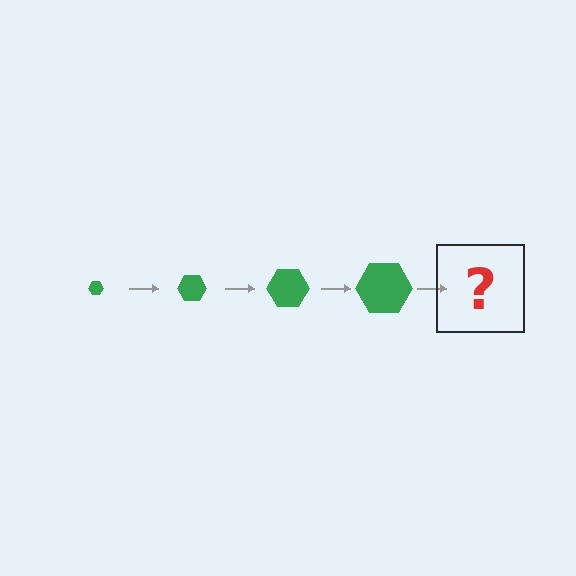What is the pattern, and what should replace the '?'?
The pattern is that the hexagon gets progressively larger each step. The '?' should be a green hexagon, larger than the previous one.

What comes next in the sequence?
The next element should be a green hexagon, larger than the previous one.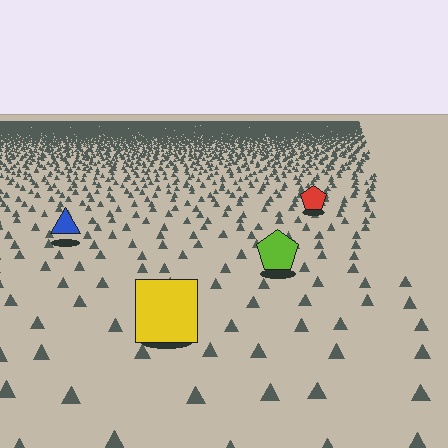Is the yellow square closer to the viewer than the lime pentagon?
Yes. The yellow square is closer — you can tell from the texture gradient: the ground texture is coarser near it.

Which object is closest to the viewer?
The yellow square is closest. The texture marks near it are larger and more spread out.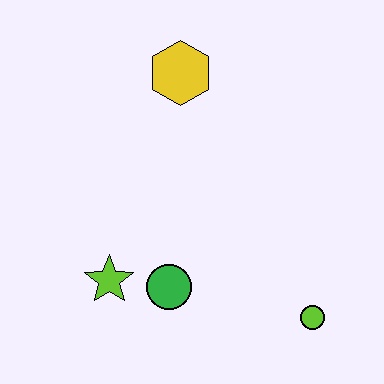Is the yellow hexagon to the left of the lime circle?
Yes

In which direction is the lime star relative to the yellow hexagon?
The lime star is below the yellow hexagon.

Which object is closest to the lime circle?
The green circle is closest to the lime circle.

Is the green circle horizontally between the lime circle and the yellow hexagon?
No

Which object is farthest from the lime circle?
The yellow hexagon is farthest from the lime circle.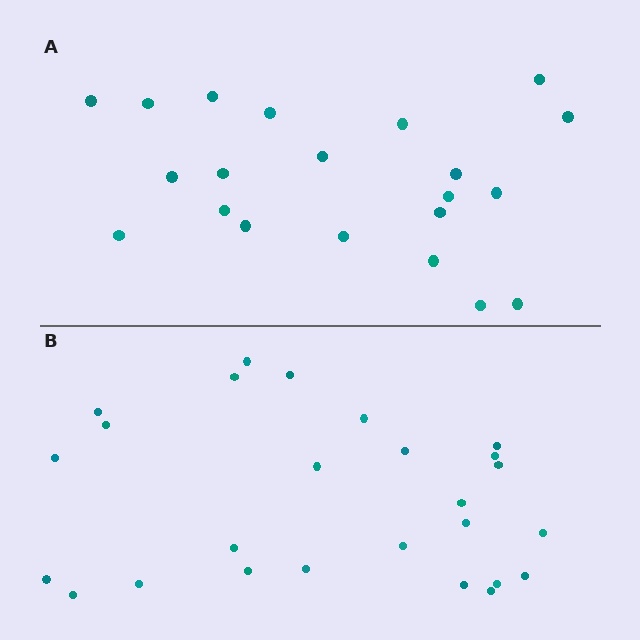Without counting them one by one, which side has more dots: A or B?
Region B (the bottom region) has more dots.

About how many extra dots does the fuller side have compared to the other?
Region B has about 5 more dots than region A.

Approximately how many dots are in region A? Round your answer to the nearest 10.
About 20 dots. (The exact count is 21, which rounds to 20.)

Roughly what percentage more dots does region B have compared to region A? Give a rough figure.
About 25% more.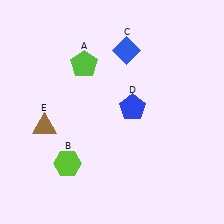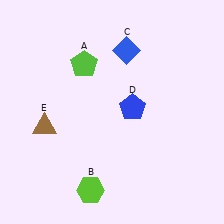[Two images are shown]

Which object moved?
The lime hexagon (B) moved down.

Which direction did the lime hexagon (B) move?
The lime hexagon (B) moved down.